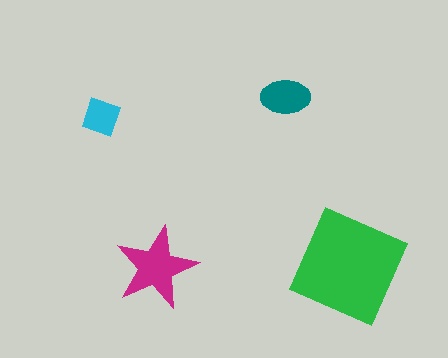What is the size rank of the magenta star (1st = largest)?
2nd.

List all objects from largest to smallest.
The green square, the magenta star, the teal ellipse, the cyan diamond.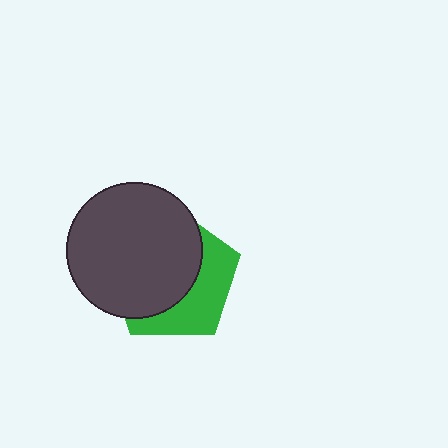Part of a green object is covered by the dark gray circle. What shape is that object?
It is a pentagon.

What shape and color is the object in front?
The object in front is a dark gray circle.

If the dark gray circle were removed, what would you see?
You would see the complete green pentagon.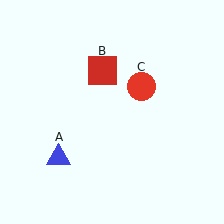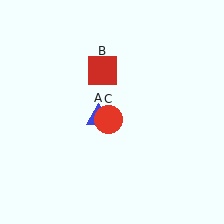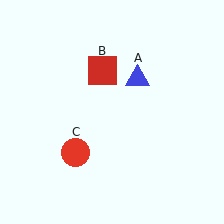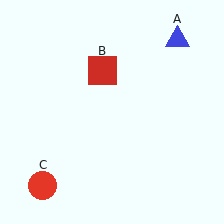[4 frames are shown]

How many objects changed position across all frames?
2 objects changed position: blue triangle (object A), red circle (object C).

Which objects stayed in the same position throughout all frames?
Red square (object B) remained stationary.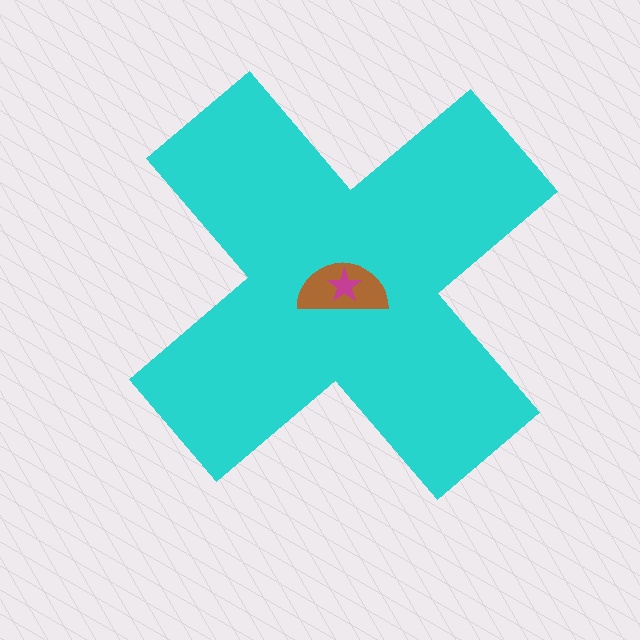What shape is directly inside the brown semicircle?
The magenta star.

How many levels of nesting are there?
3.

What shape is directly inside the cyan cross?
The brown semicircle.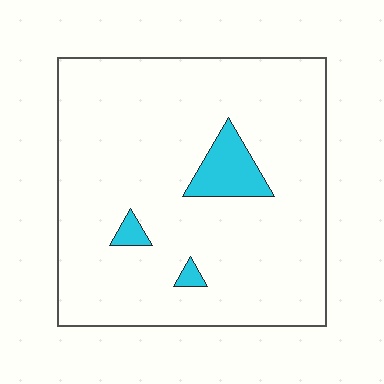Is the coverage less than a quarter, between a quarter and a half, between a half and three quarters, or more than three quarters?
Less than a quarter.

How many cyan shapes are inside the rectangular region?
3.